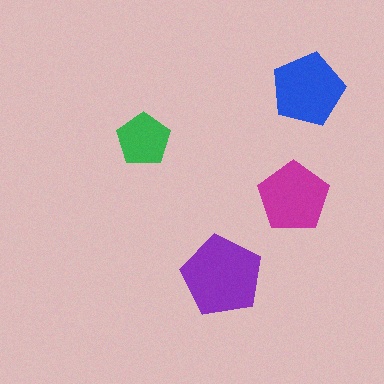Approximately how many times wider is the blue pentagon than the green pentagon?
About 1.5 times wider.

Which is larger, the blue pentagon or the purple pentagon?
The purple one.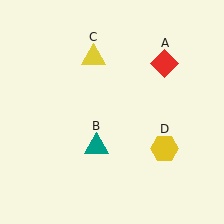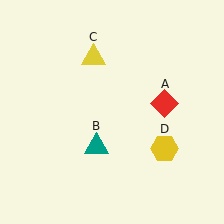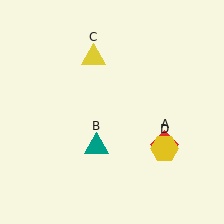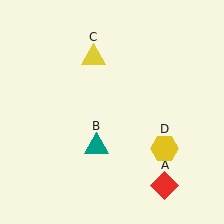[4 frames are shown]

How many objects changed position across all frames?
1 object changed position: red diamond (object A).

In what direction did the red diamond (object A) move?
The red diamond (object A) moved down.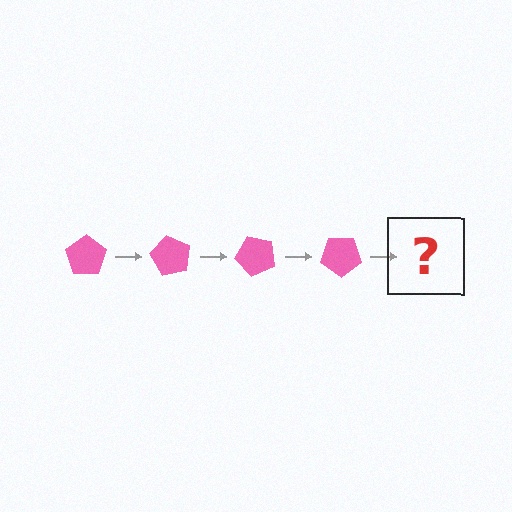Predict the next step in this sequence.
The next step is a pink pentagon rotated 240 degrees.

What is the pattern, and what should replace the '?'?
The pattern is that the pentagon rotates 60 degrees each step. The '?' should be a pink pentagon rotated 240 degrees.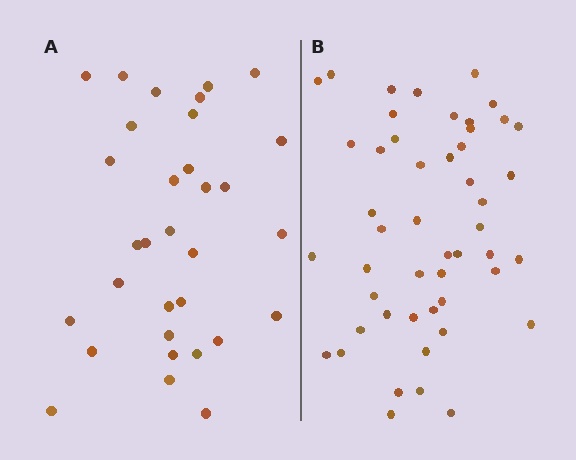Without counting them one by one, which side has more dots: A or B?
Region B (the right region) has more dots.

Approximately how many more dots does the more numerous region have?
Region B has approximately 15 more dots than region A.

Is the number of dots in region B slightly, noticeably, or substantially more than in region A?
Region B has substantially more. The ratio is roughly 1.5 to 1.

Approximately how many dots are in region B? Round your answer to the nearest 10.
About 50 dots. (The exact count is 49, which rounds to 50.)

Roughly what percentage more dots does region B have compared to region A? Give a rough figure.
About 55% more.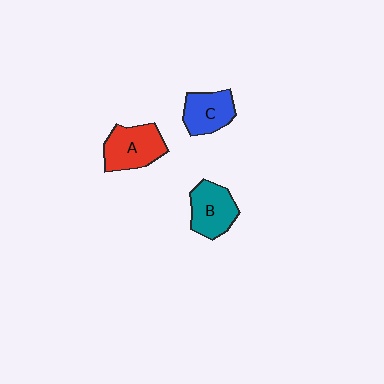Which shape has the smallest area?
Shape C (blue).